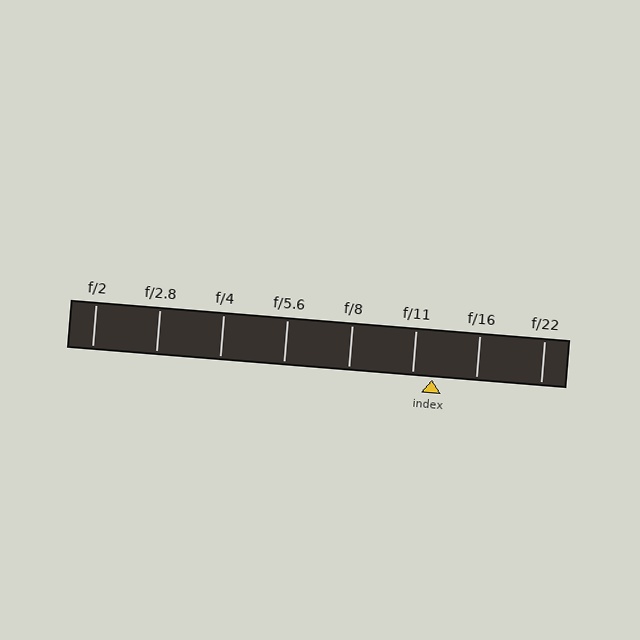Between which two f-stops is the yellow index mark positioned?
The index mark is between f/11 and f/16.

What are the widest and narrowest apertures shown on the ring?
The widest aperture shown is f/2 and the narrowest is f/22.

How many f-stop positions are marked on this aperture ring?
There are 8 f-stop positions marked.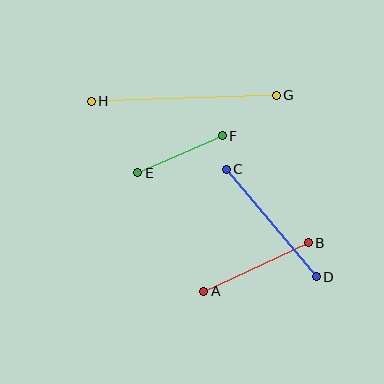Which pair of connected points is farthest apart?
Points G and H are farthest apart.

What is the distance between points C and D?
The distance is approximately 140 pixels.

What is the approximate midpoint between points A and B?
The midpoint is at approximately (256, 267) pixels.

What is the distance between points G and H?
The distance is approximately 185 pixels.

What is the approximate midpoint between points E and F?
The midpoint is at approximately (180, 154) pixels.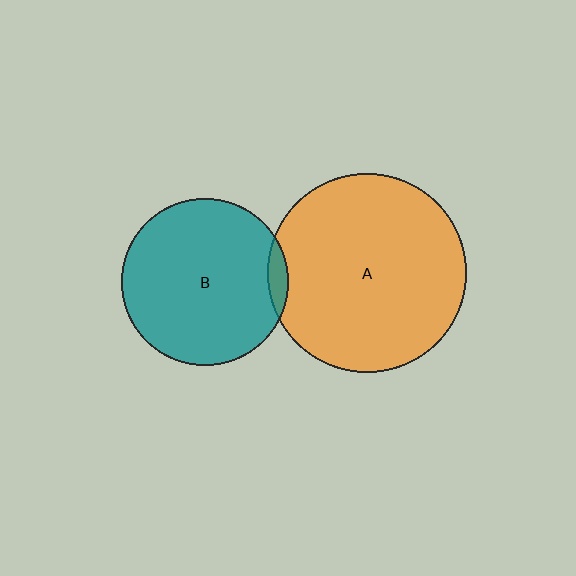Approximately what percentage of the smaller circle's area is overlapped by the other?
Approximately 5%.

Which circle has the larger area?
Circle A (orange).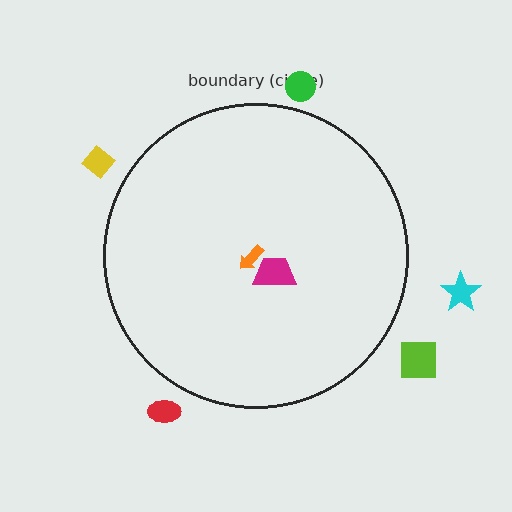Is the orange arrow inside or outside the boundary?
Inside.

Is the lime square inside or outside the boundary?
Outside.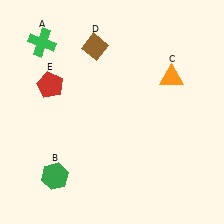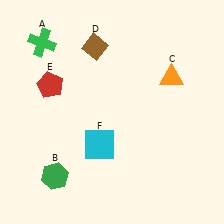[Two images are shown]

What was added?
A cyan square (F) was added in Image 2.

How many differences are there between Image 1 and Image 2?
There is 1 difference between the two images.